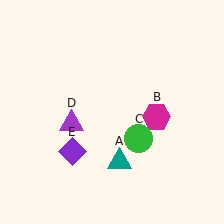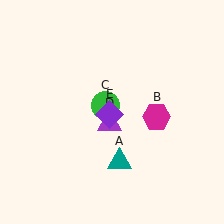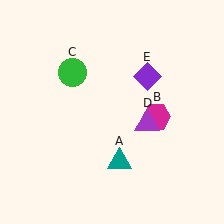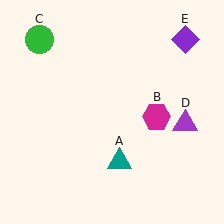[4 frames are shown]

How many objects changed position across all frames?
3 objects changed position: green circle (object C), purple triangle (object D), purple diamond (object E).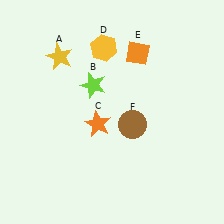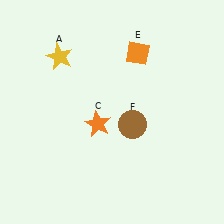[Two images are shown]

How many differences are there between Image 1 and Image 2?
There are 2 differences between the two images.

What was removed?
The yellow hexagon (D), the lime star (B) were removed in Image 2.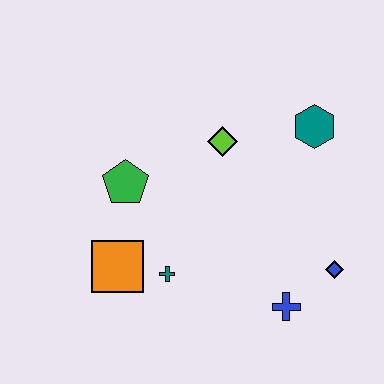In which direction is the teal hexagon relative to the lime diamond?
The teal hexagon is to the right of the lime diamond.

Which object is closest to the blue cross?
The blue diamond is closest to the blue cross.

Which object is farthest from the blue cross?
The green pentagon is farthest from the blue cross.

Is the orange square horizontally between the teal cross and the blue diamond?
No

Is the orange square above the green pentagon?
No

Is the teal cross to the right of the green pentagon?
Yes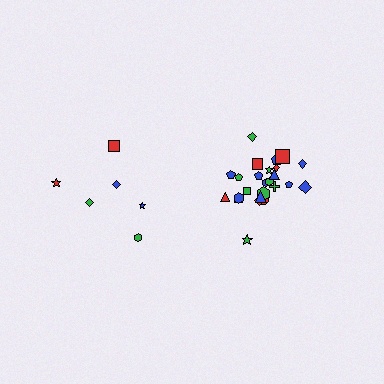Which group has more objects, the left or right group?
The right group.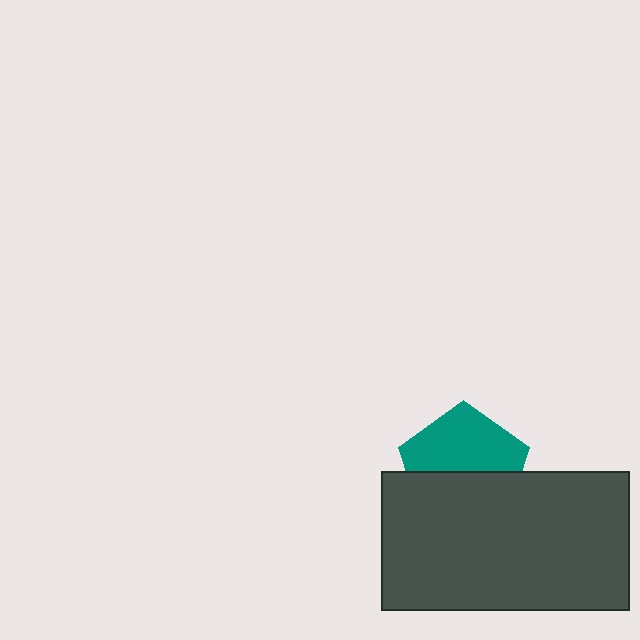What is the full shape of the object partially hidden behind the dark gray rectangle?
The partially hidden object is a teal pentagon.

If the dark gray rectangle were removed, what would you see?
You would see the complete teal pentagon.